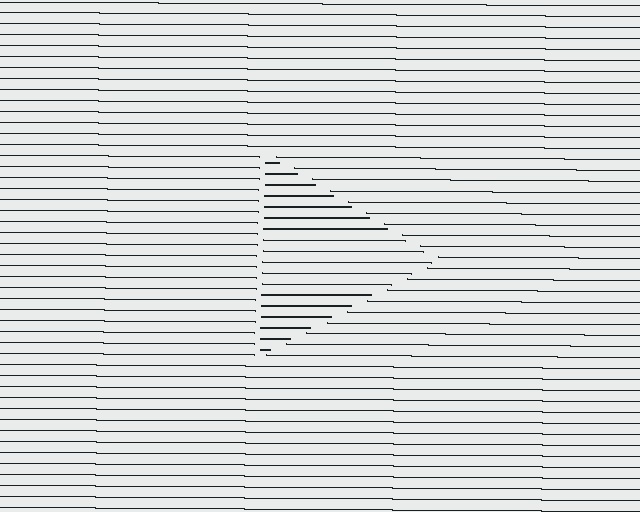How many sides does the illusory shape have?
3 sides — the line-ends trace a triangle.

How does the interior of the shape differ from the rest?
The interior of the shape contains the same grating, shifted by half a period — the contour is defined by the phase discontinuity where line-ends from the inner and outer gratings abut.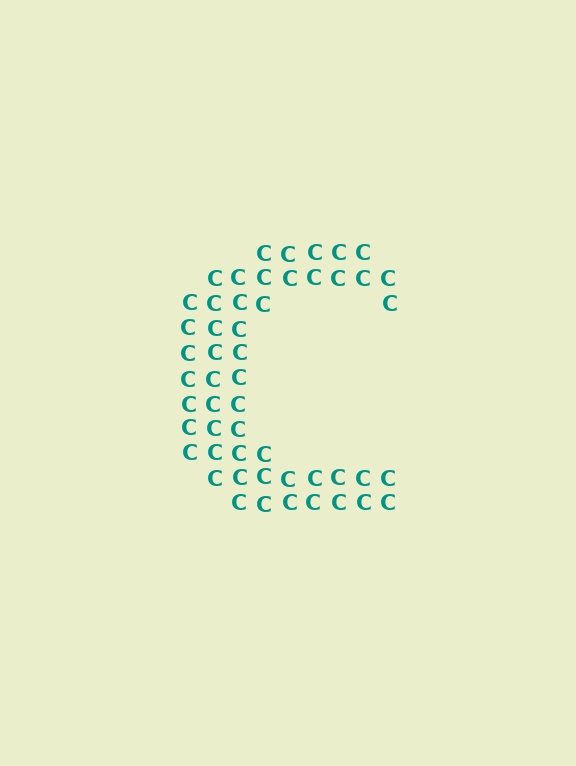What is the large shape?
The large shape is the letter C.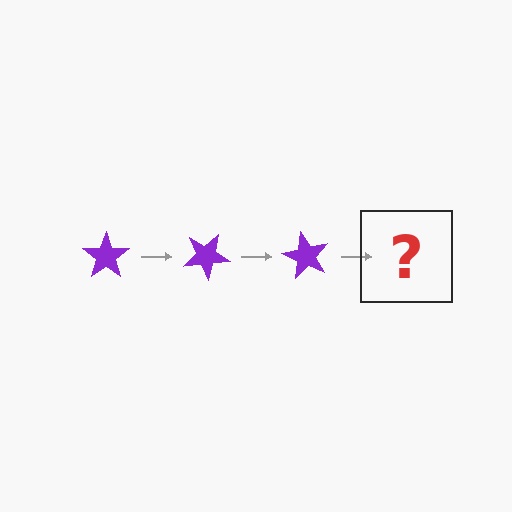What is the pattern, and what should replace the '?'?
The pattern is that the star rotates 30 degrees each step. The '?' should be a purple star rotated 90 degrees.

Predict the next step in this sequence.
The next step is a purple star rotated 90 degrees.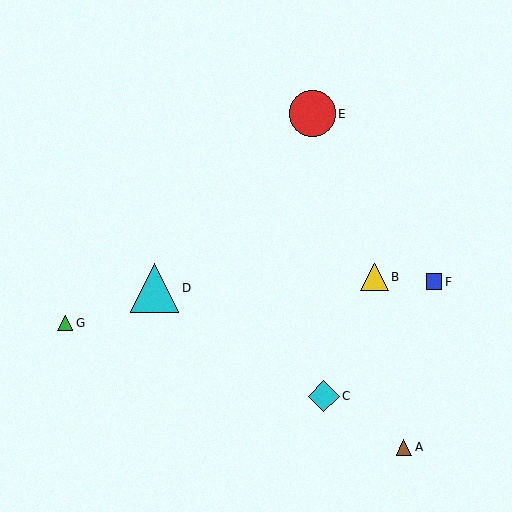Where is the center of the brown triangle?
The center of the brown triangle is at (404, 447).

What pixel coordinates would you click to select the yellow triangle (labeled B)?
Click at (375, 277) to select the yellow triangle B.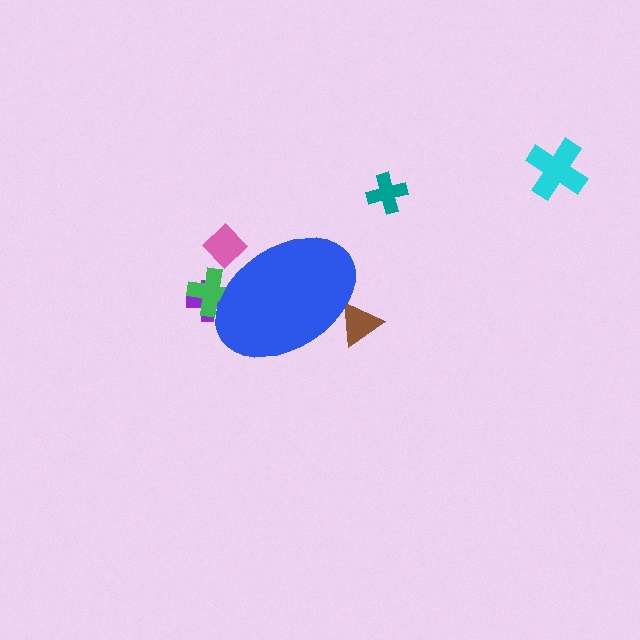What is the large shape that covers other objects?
A blue ellipse.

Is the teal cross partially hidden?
No, the teal cross is fully visible.